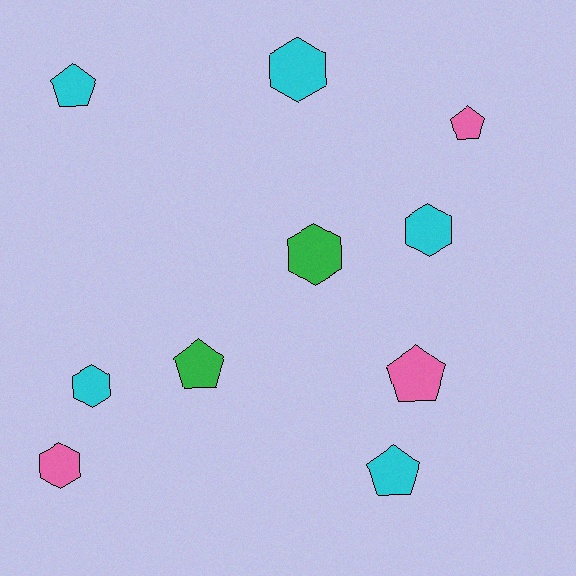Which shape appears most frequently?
Pentagon, with 5 objects.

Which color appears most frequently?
Cyan, with 5 objects.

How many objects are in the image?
There are 10 objects.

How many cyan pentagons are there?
There are 2 cyan pentagons.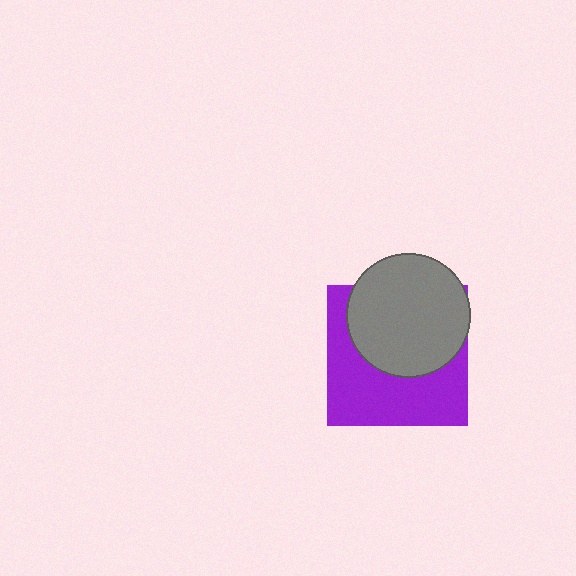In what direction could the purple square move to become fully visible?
The purple square could move down. That would shift it out from behind the gray circle entirely.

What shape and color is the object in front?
The object in front is a gray circle.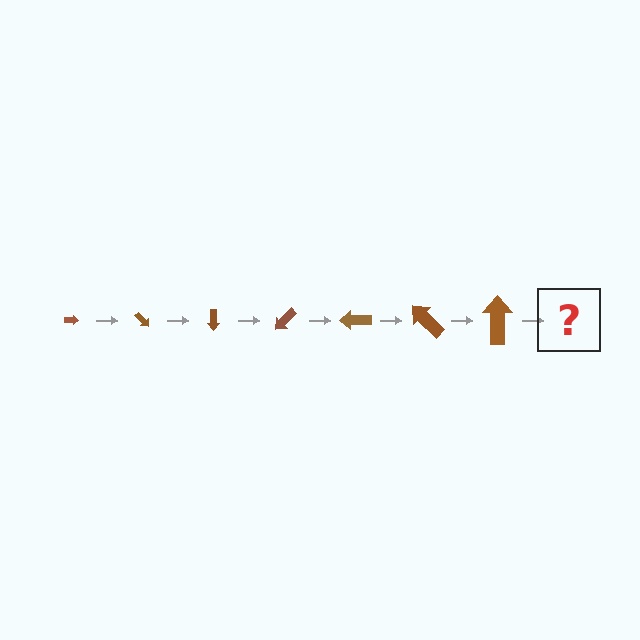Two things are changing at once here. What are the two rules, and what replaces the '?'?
The two rules are that the arrow grows larger each step and it rotates 45 degrees each step. The '?' should be an arrow, larger than the previous one and rotated 315 degrees from the start.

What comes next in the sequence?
The next element should be an arrow, larger than the previous one and rotated 315 degrees from the start.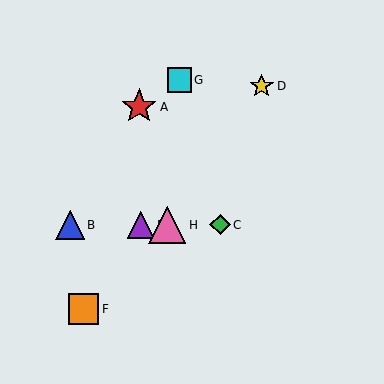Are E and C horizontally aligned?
Yes, both are at y≈225.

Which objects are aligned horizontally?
Objects B, C, E, H are aligned horizontally.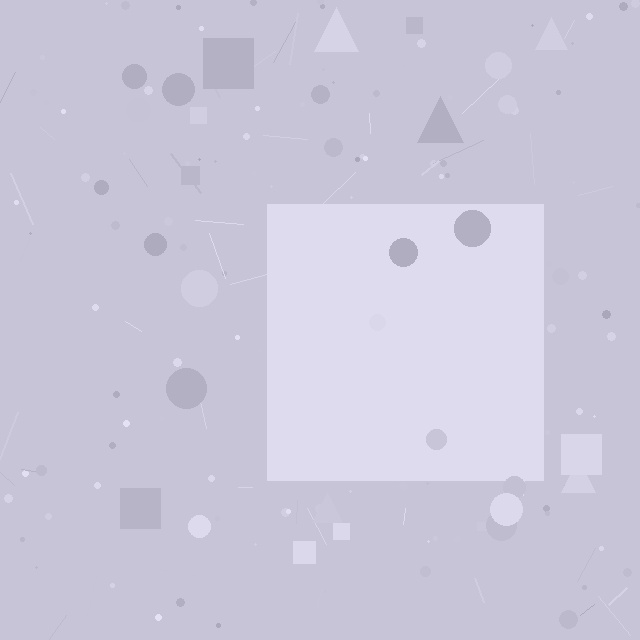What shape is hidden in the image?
A square is hidden in the image.